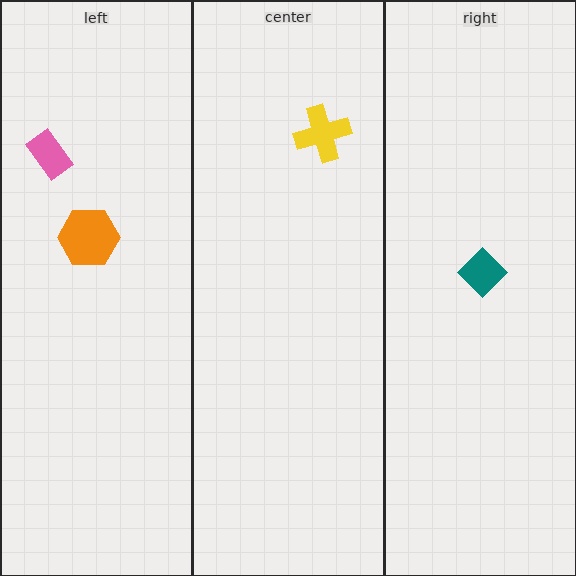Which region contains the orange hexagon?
The left region.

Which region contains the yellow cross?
The center region.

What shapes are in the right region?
The teal diamond.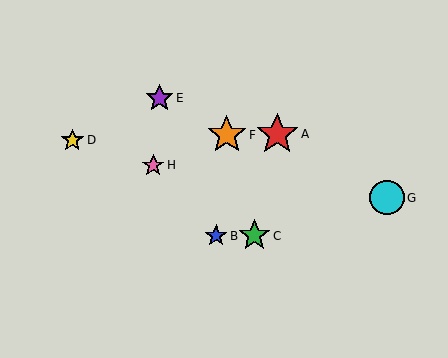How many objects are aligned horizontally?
2 objects (B, C) are aligned horizontally.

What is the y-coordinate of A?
Object A is at y≈134.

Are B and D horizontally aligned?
No, B is at y≈236 and D is at y≈140.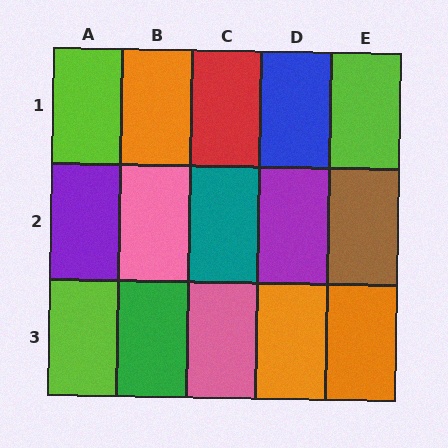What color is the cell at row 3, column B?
Green.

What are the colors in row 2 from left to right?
Purple, pink, teal, purple, brown.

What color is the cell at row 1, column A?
Lime.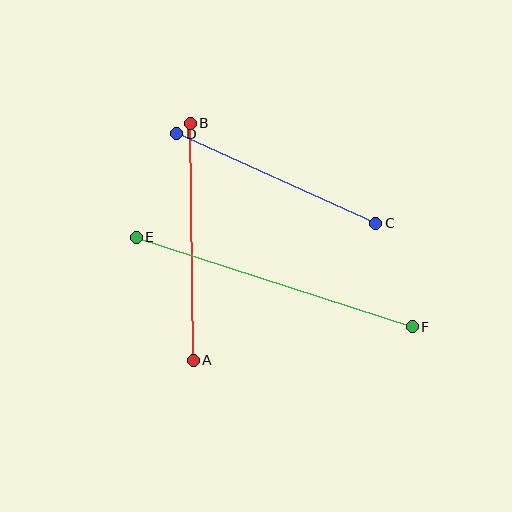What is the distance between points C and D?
The distance is approximately 218 pixels.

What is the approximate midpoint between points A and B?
The midpoint is at approximately (192, 242) pixels.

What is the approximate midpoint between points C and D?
The midpoint is at approximately (276, 178) pixels.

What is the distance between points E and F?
The distance is approximately 290 pixels.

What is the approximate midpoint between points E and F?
The midpoint is at approximately (274, 282) pixels.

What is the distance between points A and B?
The distance is approximately 237 pixels.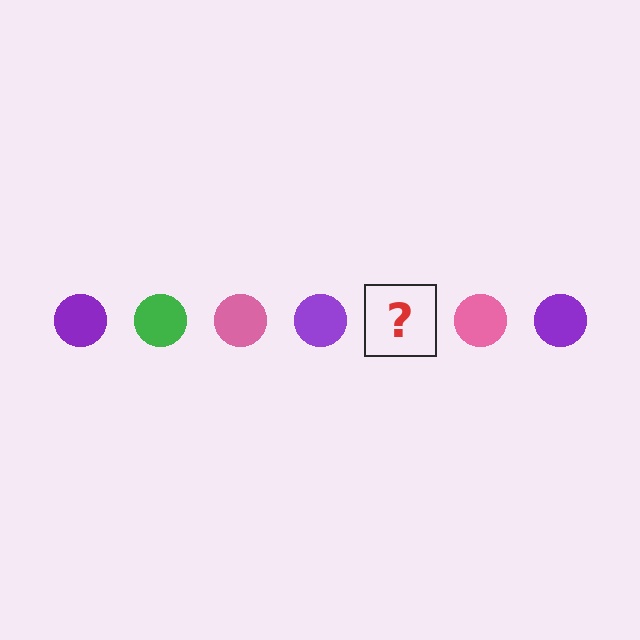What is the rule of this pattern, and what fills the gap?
The rule is that the pattern cycles through purple, green, pink circles. The gap should be filled with a green circle.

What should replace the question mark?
The question mark should be replaced with a green circle.